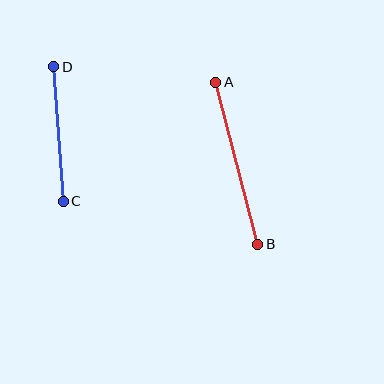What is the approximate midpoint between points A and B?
The midpoint is at approximately (237, 163) pixels.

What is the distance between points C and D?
The distance is approximately 135 pixels.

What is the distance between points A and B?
The distance is approximately 168 pixels.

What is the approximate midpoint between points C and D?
The midpoint is at approximately (59, 134) pixels.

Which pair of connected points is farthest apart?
Points A and B are farthest apart.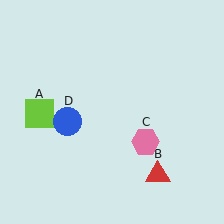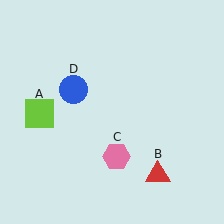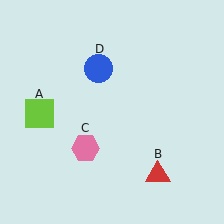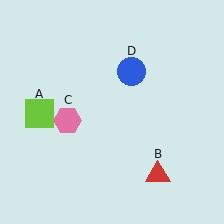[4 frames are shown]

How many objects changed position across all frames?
2 objects changed position: pink hexagon (object C), blue circle (object D).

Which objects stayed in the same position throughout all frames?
Lime square (object A) and red triangle (object B) remained stationary.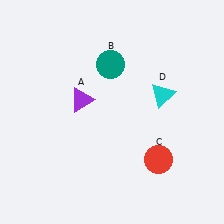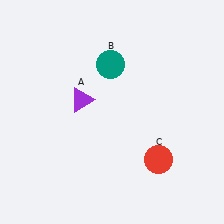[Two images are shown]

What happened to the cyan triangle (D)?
The cyan triangle (D) was removed in Image 2. It was in the top-right area of Image 1.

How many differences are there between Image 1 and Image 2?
There is 1 difference between the two images.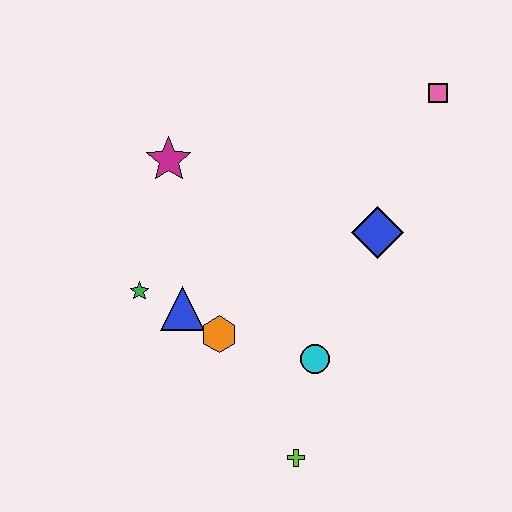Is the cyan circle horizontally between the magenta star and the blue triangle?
No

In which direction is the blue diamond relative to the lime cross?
The blue diamond is above the lime cross.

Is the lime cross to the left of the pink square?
Yes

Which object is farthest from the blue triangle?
The pink square is farthest from the blue triangle.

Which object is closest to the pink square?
The blue diamond is closest to the pink square.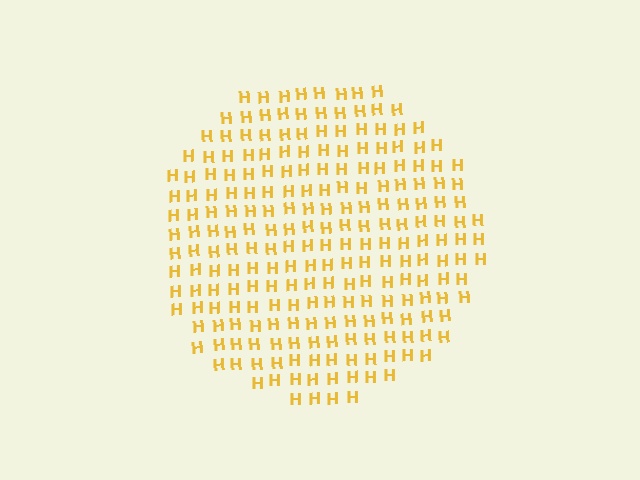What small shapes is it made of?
It is made of small letter H's.